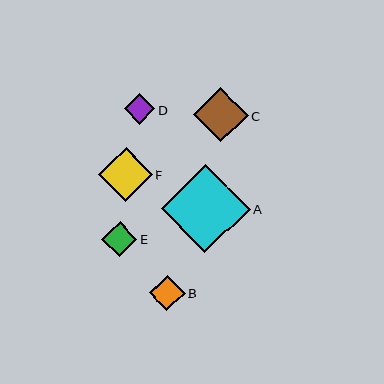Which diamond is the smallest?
Diamond D is the smallest with a size of approximately 31 pixels.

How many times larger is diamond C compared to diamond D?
Diamond C is approximately 1.8 times the size of diamond D.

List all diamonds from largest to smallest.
From largest to smallest: A, C, F, B, E, D.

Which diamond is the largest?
Diamond A is the largest with a size of approximately 88 pixels.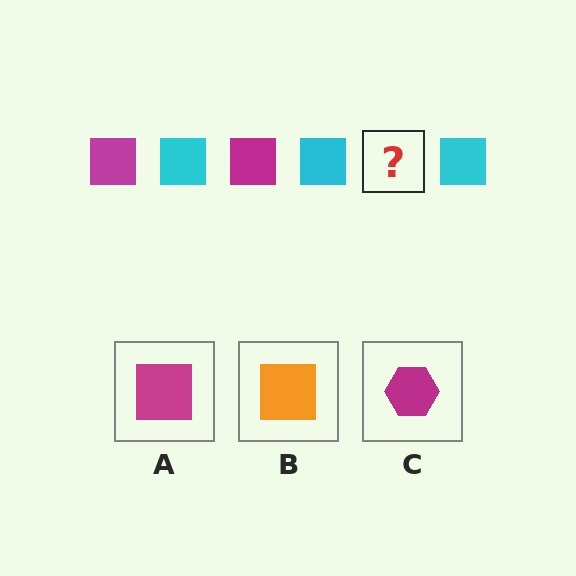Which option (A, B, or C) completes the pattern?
A.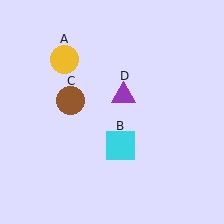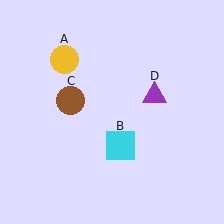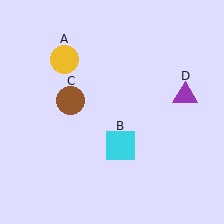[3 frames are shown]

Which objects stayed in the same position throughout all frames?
Yellow circle (object A) and cyan square (object B) and brown circle (object C) remained stationary.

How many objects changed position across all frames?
1 object changed position: purple triangle (object D).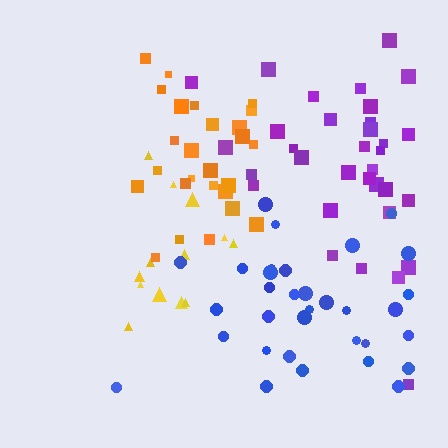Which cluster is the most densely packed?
Orange.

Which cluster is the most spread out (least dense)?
Yellow.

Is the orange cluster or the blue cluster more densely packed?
Orange.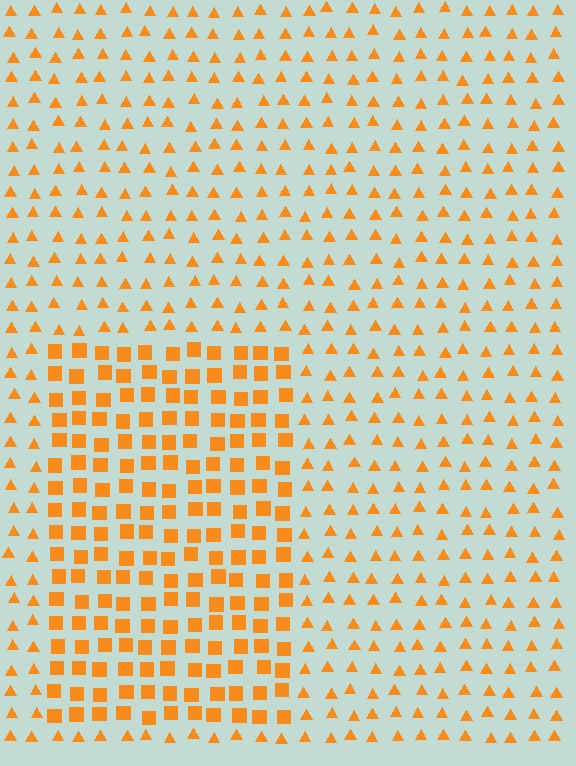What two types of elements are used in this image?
The image uses squares inside the rectangle region and triangles outside it.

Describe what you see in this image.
The image is filled with small orange elements arranged in a uniform grid. A rectangle-shaped region contains squares, while the surrounding area contains triangles. The boundary is defined purely by the change in element shape.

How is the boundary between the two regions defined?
The boundary is defined by a change in element shape: squares inside vs. triangles outside. All elements share the same color and spacing.